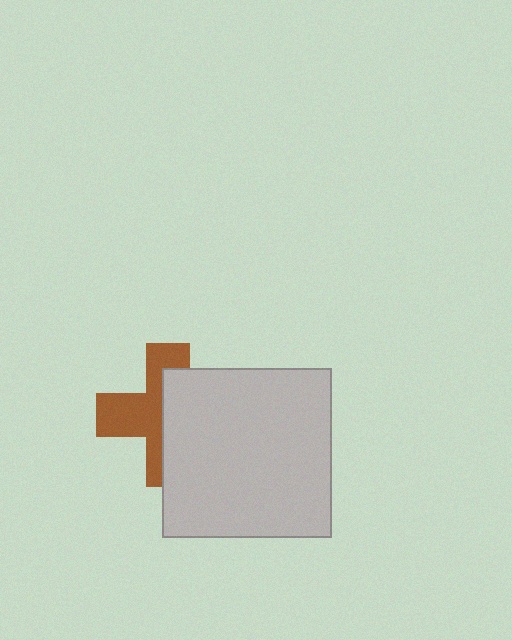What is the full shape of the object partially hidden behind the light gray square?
The partially hidden object is a brown cross.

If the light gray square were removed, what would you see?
You would see the complete brown cross.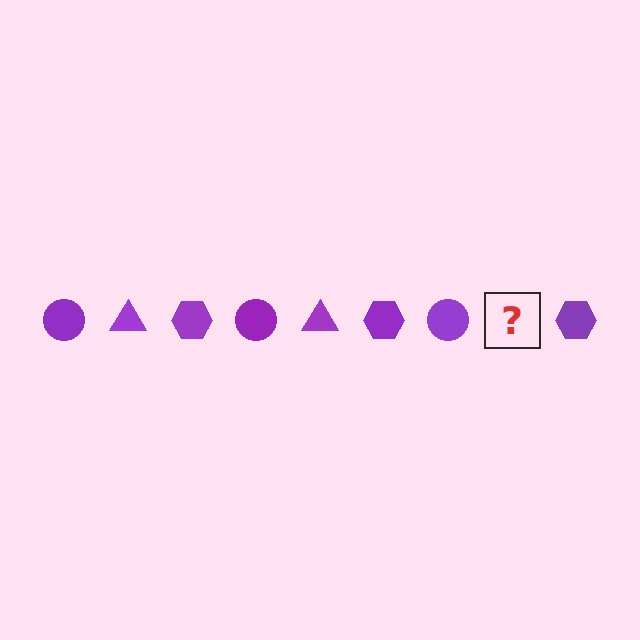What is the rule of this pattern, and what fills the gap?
The rule is that the pattern cycles through circle, triangle, hexagon shapes in purple. The gap should be filled with a purple triangle.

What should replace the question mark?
The question mark should be replaced with a purple triangle.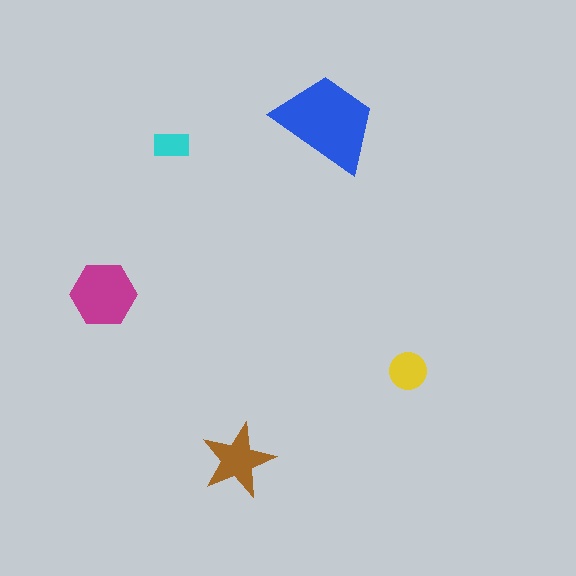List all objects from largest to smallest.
The blue trapezoid, the magenta hexagon, the brown star, the yellow circle, the cyan rectangle.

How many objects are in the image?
There are 5 objects in the image.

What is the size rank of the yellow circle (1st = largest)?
4th.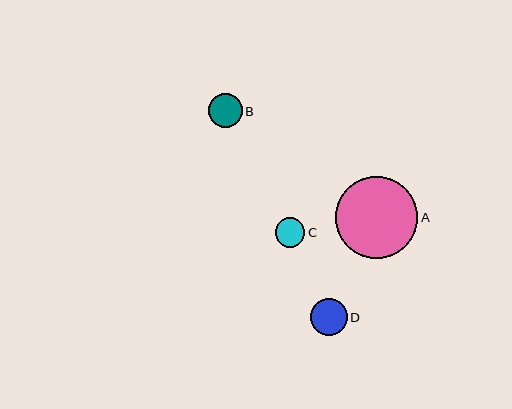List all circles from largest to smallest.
From largest to smallest: A, D, B, C.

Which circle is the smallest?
Circle C is the smallest with a size of approximately 30 pixels.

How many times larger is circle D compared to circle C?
Circle D is approximately 1.2 times the size of circle C.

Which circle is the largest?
Circle A is the largest with a size of approximately 82 pixels.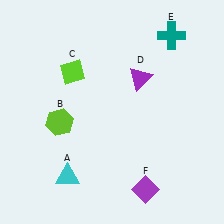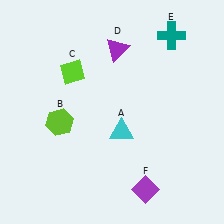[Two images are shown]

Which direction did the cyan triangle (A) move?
The cyan triangle (A) moved right.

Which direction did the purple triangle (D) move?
The purple triangle (D) moved up.